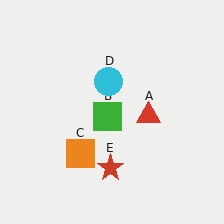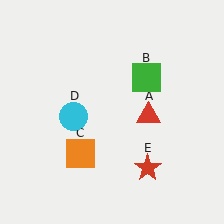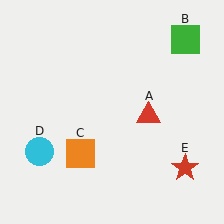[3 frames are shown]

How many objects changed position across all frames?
3 objects changed position: green square (object B), cyan circle (object D), red star (object E).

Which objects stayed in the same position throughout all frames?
Red triangle (object A) and orange square (object C) remained stationary.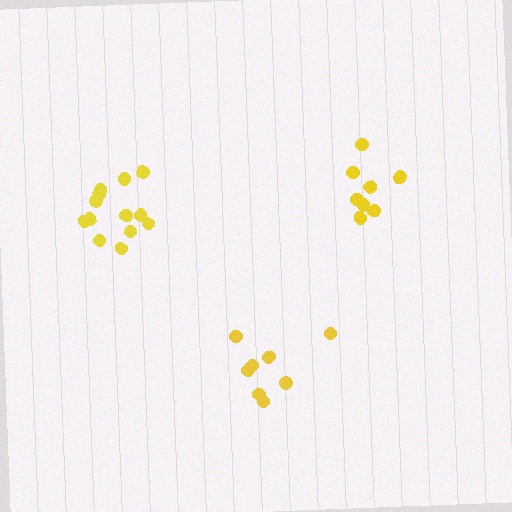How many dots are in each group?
Group 1: 13 dots, Group 2: 8 dots, Group 3: 8 dots (29 total).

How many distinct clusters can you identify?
There are 3 distinct clusters.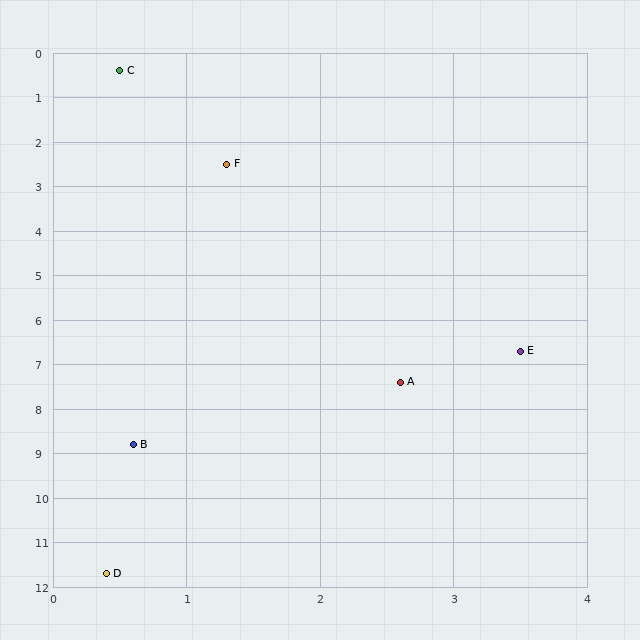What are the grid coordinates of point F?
Point F is at approximately (1.3, 2.5).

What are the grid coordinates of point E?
Point E is at approximately (3.5, 6.7).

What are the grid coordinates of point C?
Point C is at approximately (0.5, 0.4).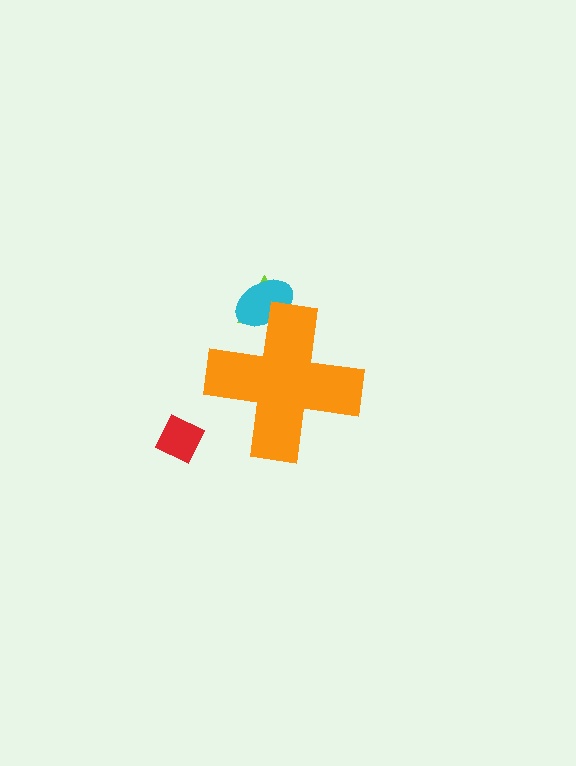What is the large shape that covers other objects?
An orange cross.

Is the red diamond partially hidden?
No, the red diamond is fully visible.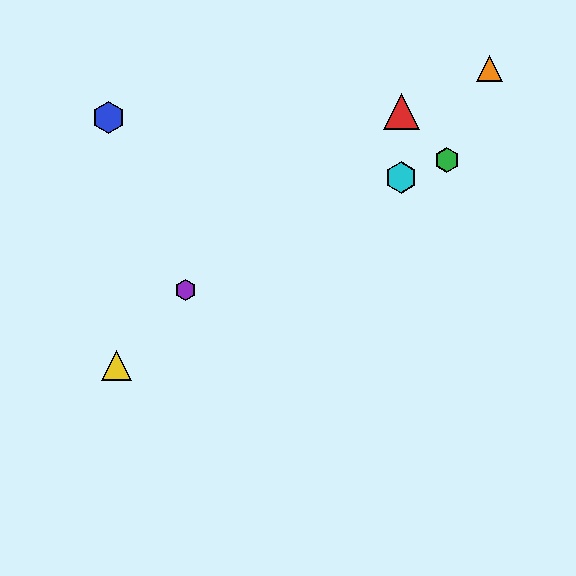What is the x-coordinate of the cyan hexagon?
The cyan hexagon is at x≈401.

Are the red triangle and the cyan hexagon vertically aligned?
Yes, both are at x≈401.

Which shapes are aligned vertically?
The red triangle, the cyan hexagon are aligned vertically.